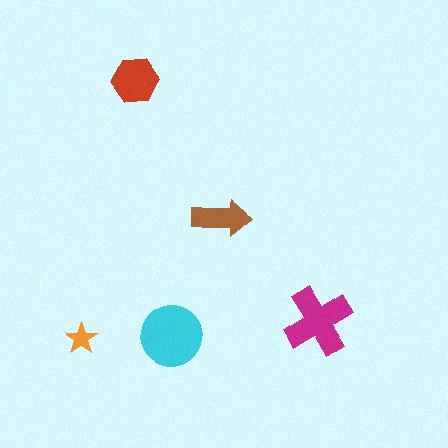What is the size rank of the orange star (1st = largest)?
5th.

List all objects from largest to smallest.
The cyan circle, the magenta cross, the red hexagon, the brown arrow, the orange star.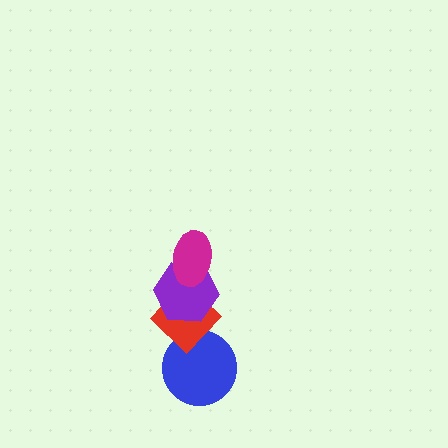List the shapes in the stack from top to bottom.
From top to bottom: the magenta ellipse, the purple hexagon, the red diamond, the blue circle.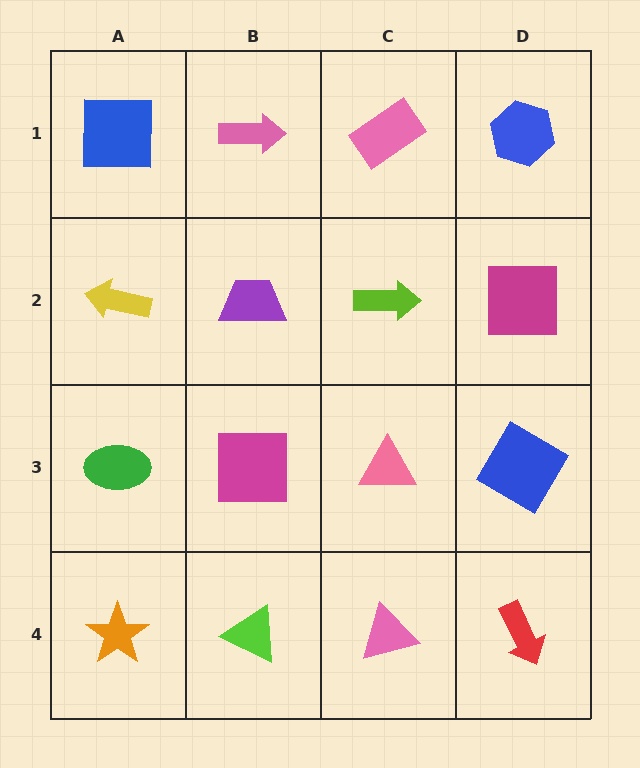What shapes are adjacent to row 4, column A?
A green ellipse (row 3, column A), a lime triangle (row 4, column B).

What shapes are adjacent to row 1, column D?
A magenta square (row 2, column D), a pink rectangle (row 1, column C).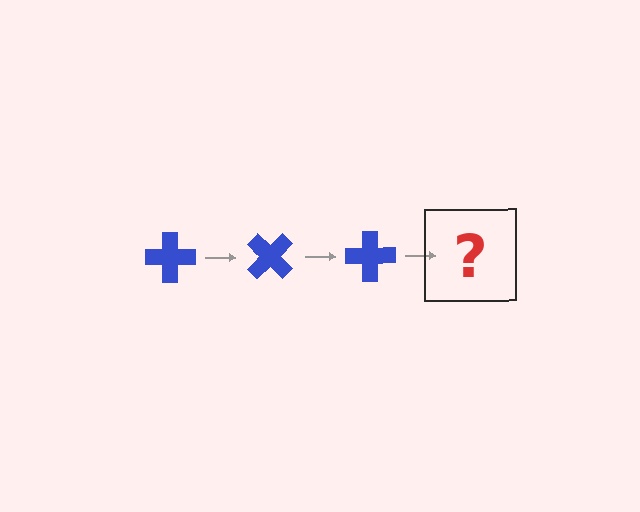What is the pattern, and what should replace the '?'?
The pattern is that the cross rotates 45 degrees each step. The '?' should be a blue cross rotated 135 degrees.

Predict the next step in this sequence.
The next step is a blue cross rotated 135 degrees.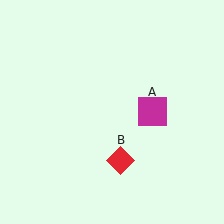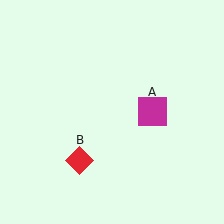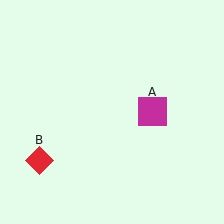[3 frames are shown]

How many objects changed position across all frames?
1 object changed position: red diamond (object B).